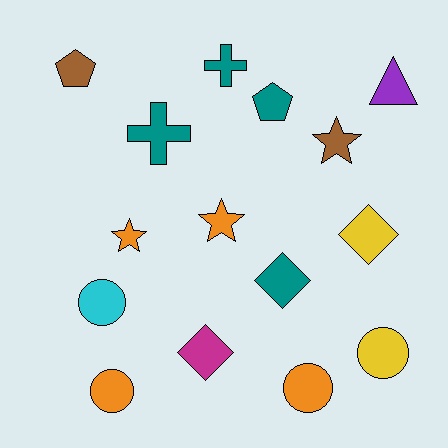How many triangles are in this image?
There is 1 triangle.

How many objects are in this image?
There are 15 objects.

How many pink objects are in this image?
There are no pink objects.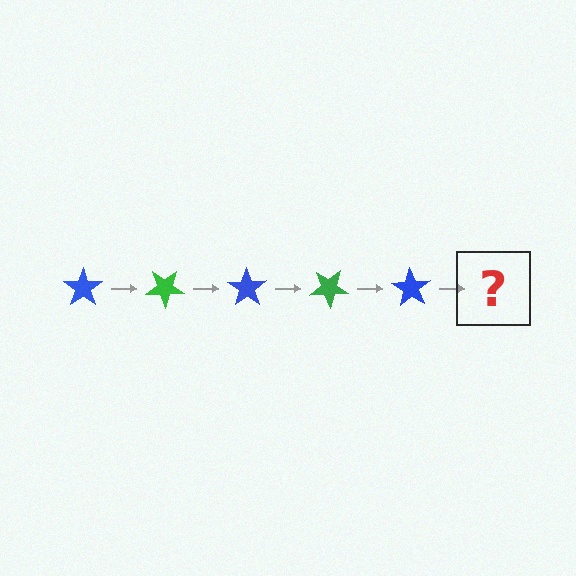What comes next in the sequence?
The next element should be a green star, rotated 175 degrees from the start.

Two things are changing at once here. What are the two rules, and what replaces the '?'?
The two rules are that it rotates 35 degrees each step and the color cycles through blue and green. The '?' should be a green star, rotated 175 degrees from the start.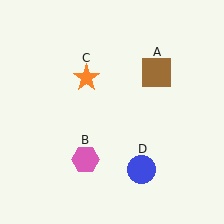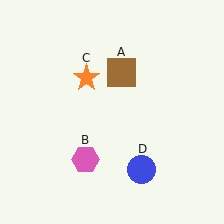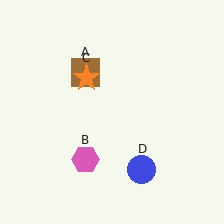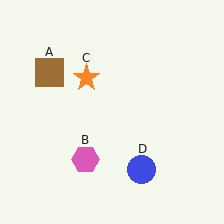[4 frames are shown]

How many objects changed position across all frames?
1 object changed position: brown square (object A).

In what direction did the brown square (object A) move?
The brown square (object A) moved left.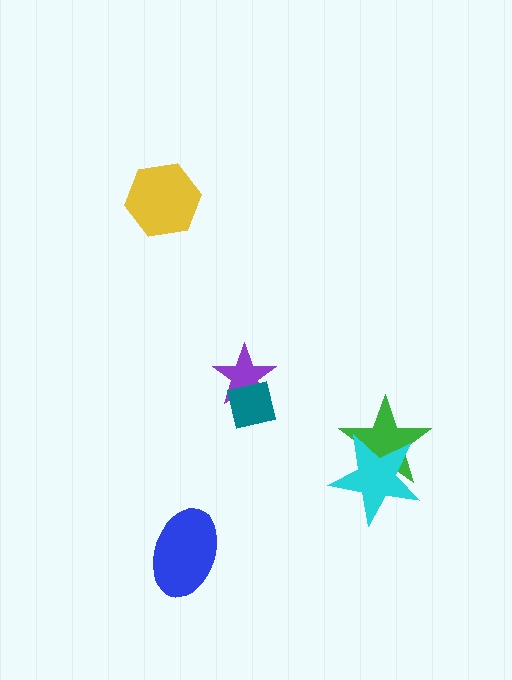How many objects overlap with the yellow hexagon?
0 objects overlap with the yellow hexagon.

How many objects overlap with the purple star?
1 object overlaps with the purple star.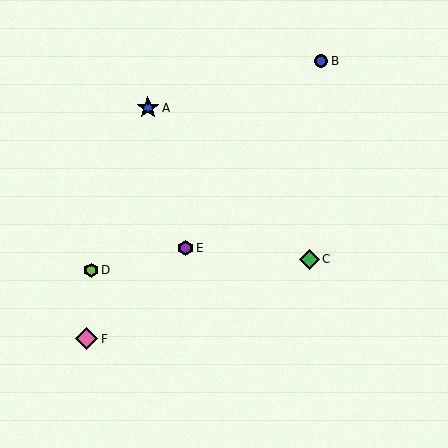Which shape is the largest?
The pink diamond (labeled F) is the largest.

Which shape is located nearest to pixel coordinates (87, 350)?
The pink diamond (labeled F) at (87, 339) is nearest to that location.